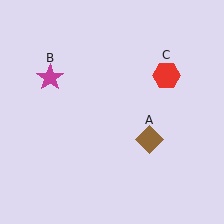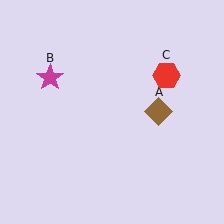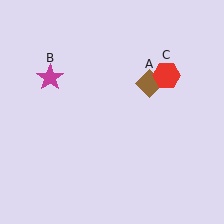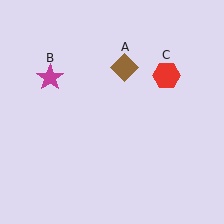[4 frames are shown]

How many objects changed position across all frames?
1 object changed position: brown diamond (object A).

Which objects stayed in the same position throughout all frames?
Magenta star (object B) and red hexagon (object C) remained stationary.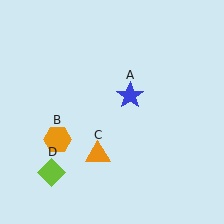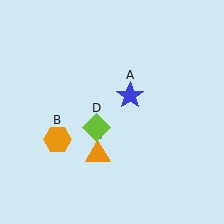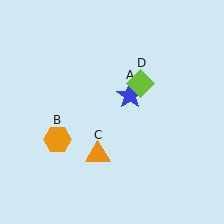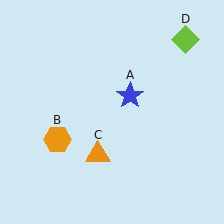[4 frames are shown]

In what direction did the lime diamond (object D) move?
The lime diamond (object D) moved up and to the right.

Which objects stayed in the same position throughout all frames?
Blue star (object A) and orange hexagon (object B) and orange triangle (object C) remained stationary.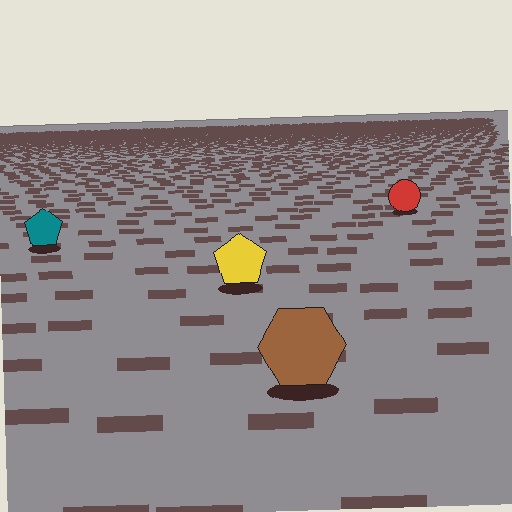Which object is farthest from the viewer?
The red circle is farthest from the viewer. It appears smaller and the ground texture around it is denser.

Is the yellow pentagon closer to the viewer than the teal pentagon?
Yes. The yellow pentagon is closer — you can tell from the texture gradient: the ground texture is coarser near it.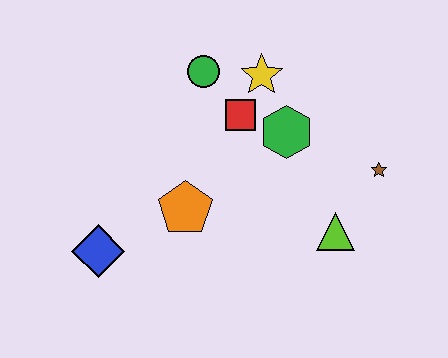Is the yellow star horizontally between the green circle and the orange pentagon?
No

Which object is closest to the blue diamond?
The orange pentagon is closest to the blue diamond.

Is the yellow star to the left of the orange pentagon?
No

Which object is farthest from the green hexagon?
The blue diamond is farthest from the green hexagon.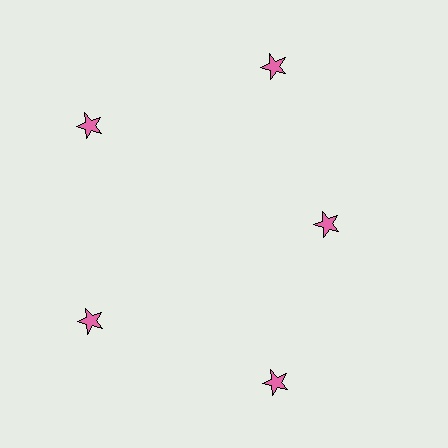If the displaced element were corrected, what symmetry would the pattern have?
It would have 5-fold rotational symmetry — the pattern would map onto itself every 72 degrees.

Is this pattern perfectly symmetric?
No. The 5 pink stars are arranged in a ring, but one element near the 3 o'clock position is pulled inward toward the center, breaking the 5-fold rotational symmetry.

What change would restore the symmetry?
The symmetry would be restored by moving it outward, back onto the ring so that all 5 stars sit at equal angles and equal distance from the center.